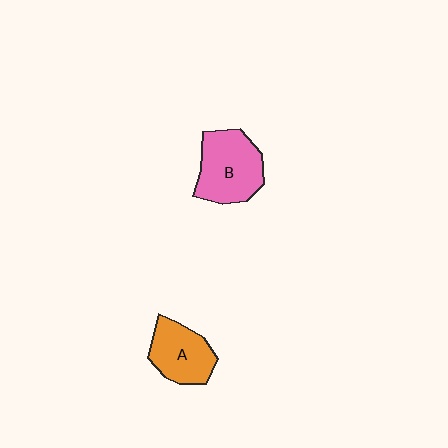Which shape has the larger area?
Shape B (pink).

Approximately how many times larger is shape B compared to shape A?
Approximately 1.3 times.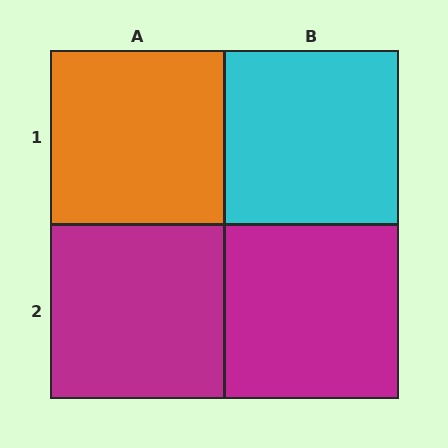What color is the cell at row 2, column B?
Magenta.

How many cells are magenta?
2 cells are magenta.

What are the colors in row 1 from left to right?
Orange, cyan.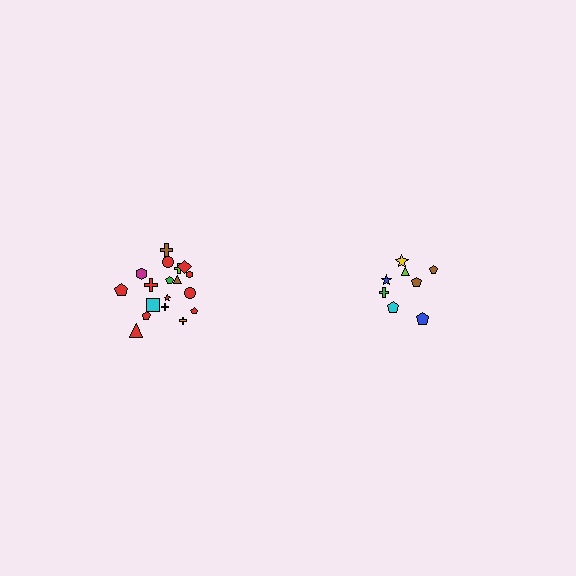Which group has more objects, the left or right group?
The left group.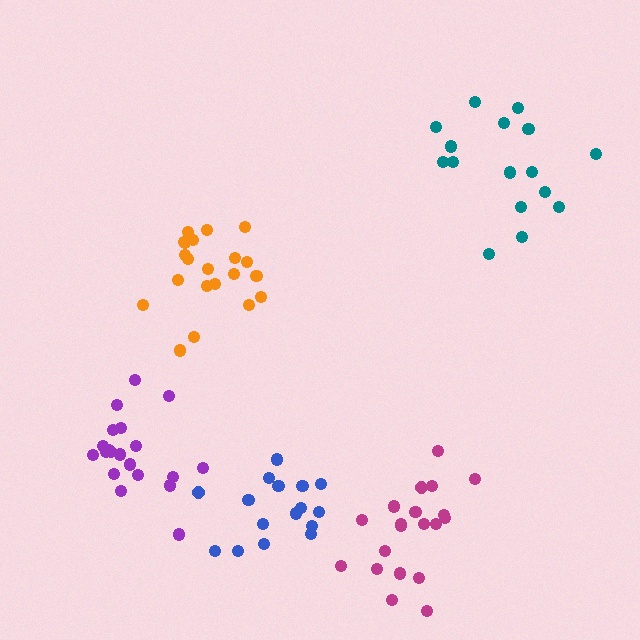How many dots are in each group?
Group 1: 16 dots, Group 2: 20 dots, Group 3: 16 dots, Group 4: 21 dots, Group 5: 20 dots (93 total).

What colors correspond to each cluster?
The clusters are colored: blue, magenta, teal, orange, purple.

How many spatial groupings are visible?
There are 5 spatial groupings.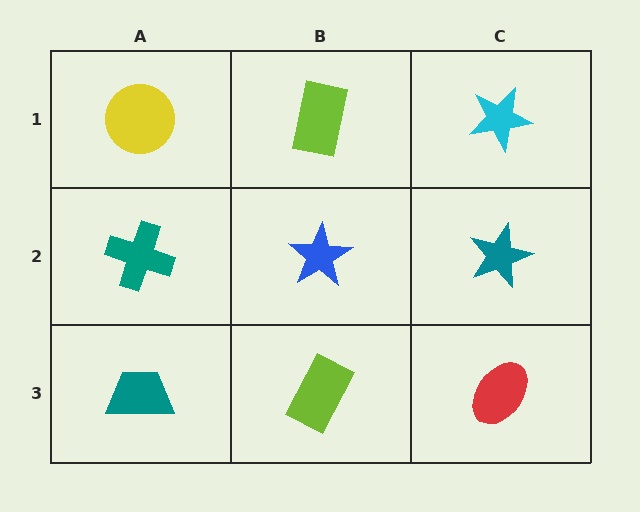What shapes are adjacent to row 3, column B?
A blue star (row 2, column B), a teal trapezoid (row 3, column A), a red ellipse (row 3, column C).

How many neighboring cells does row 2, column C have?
3.